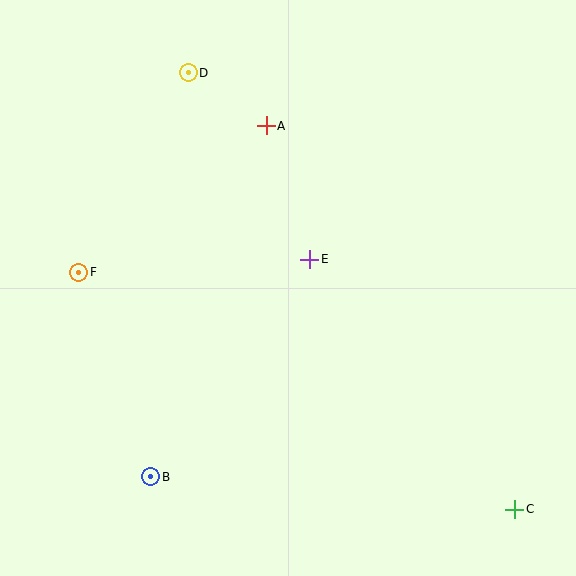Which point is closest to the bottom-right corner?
Point C is closest to the bottom-right corner.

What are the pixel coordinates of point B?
Point B is at (151, 477).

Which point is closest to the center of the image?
Point E at (310, 259) is closest to the center.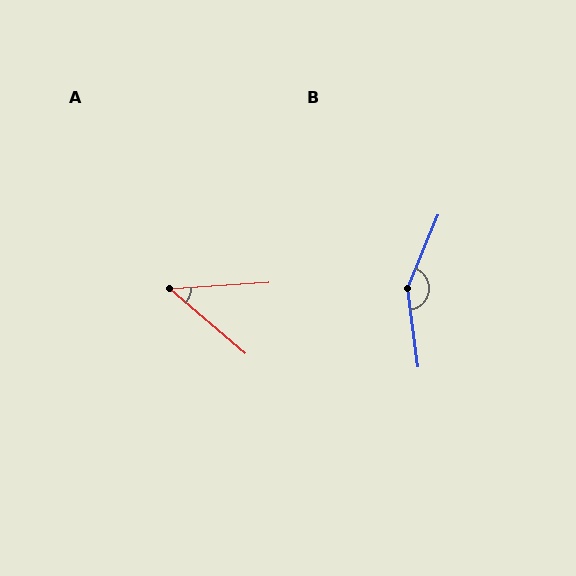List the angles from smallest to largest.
A (44°), B (150°).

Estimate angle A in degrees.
Approximately 44 degrees.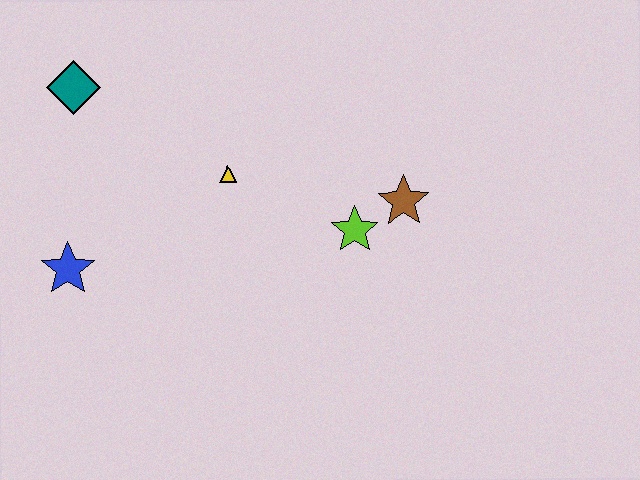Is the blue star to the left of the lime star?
Yes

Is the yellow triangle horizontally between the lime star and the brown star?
No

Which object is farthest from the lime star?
The teal diamond is farthest from the lime star.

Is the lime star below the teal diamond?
Yes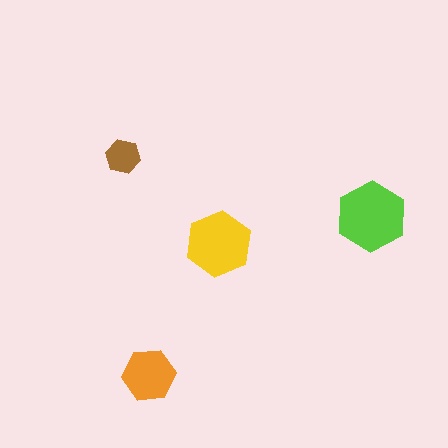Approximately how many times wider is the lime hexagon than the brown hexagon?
About 2 times wider.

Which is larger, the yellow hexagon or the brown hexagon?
The yellow one.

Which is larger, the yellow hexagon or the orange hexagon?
The yellow one.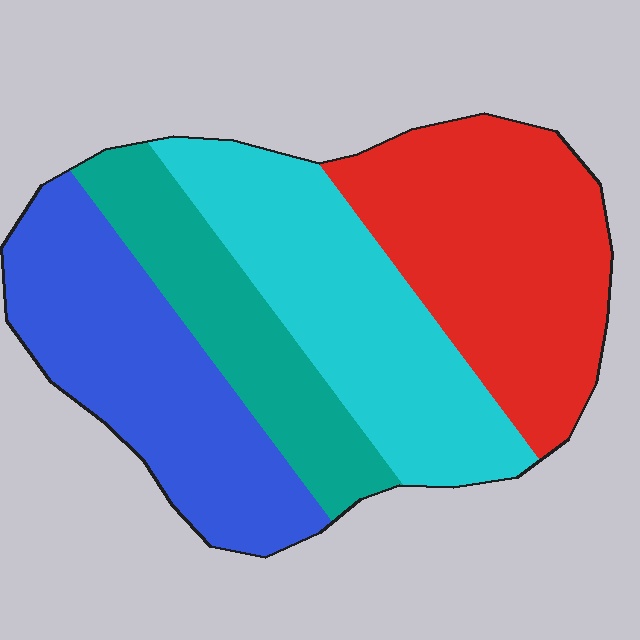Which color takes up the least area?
Teal, at roughly 15%.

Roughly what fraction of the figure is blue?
Blue takes up between a quarter and a half of the figure.